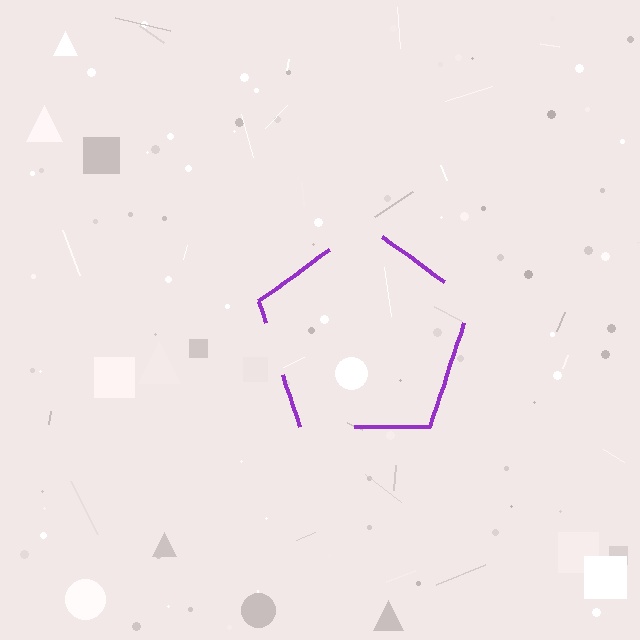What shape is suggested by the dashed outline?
The dashed outline suggests a pentagon.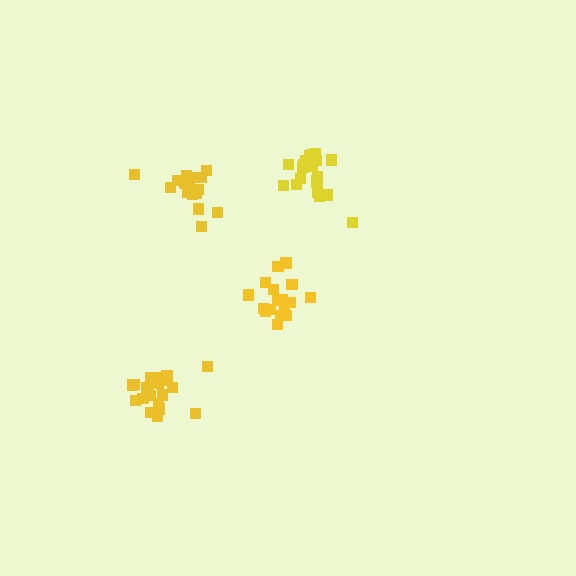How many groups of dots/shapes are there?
There are 4 groups.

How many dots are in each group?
Group 1: 19 dots, Group 2: 17 dots, Group 3: 21 dots, Group 4: 21 dots (78 total).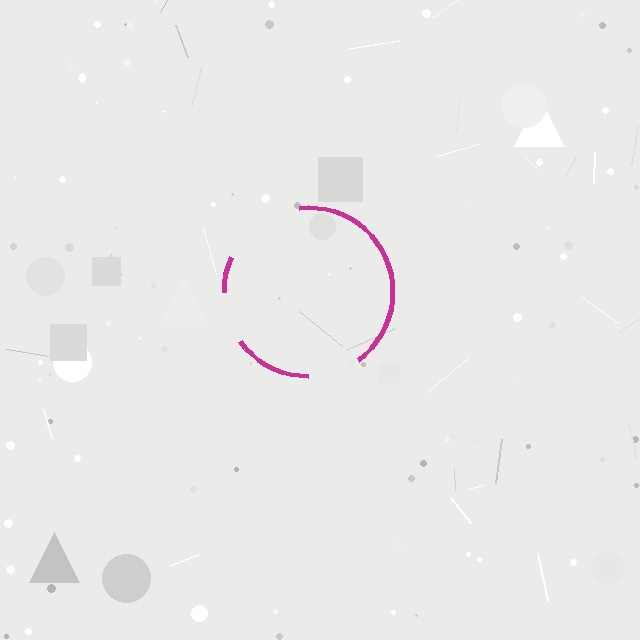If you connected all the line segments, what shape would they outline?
They would outline a circle.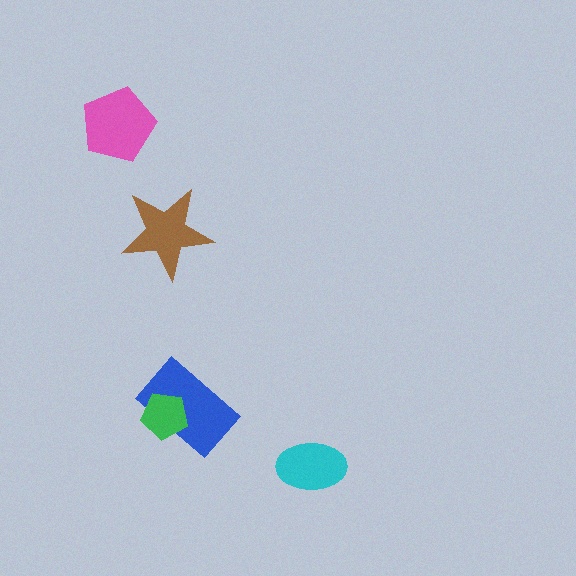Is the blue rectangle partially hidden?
Yes, it is partially covered by another shape.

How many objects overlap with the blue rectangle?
1 object overlaps with the blue rectangle.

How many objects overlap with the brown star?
0 objects overlap with the brown star.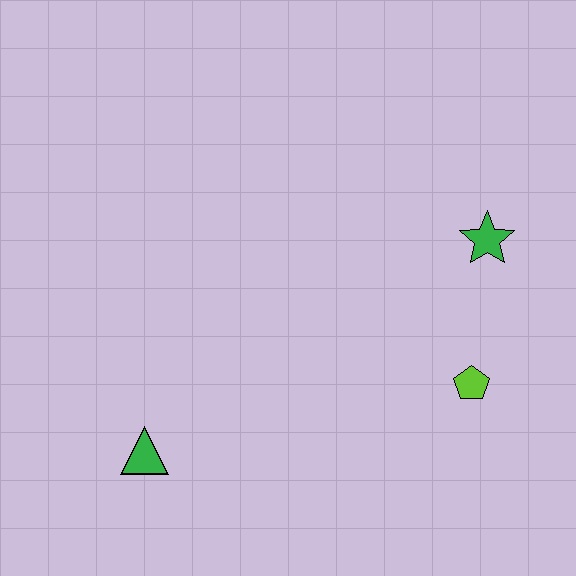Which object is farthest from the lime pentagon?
The green triangle is farthest from the lime pentagon.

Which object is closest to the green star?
The lime pentagon is closest to the green star.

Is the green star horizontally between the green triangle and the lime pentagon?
No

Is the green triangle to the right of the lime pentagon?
No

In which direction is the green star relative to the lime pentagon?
The green star is above the lime pentagon.